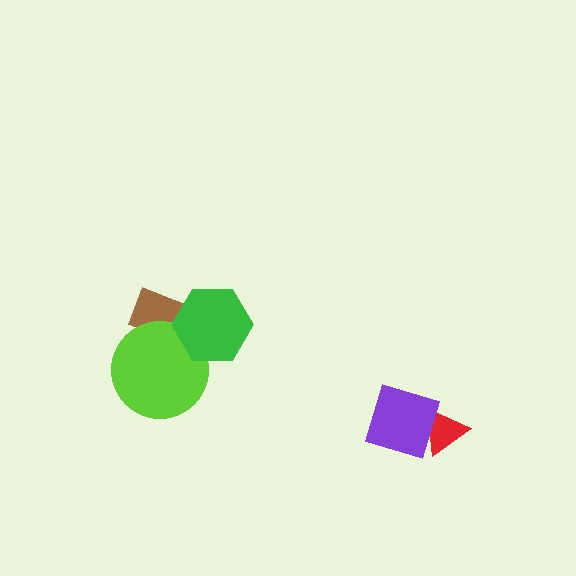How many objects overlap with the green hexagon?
2 objects overlap with the green hexagon.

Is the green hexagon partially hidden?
No, no other shape covers it.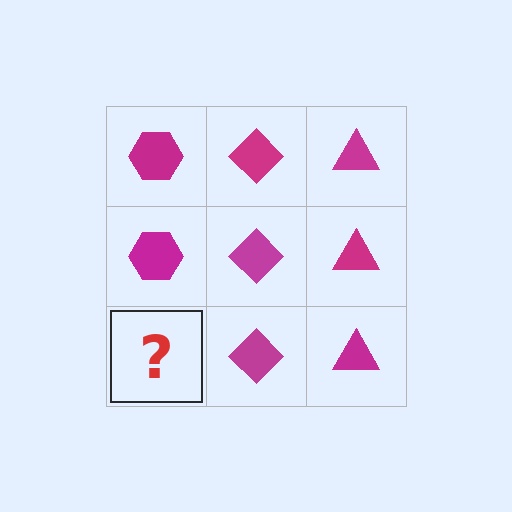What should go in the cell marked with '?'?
The missing cell should contain a magenta hexagon.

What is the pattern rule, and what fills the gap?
The rule is that each column has a consistent shape. The gap should be filled with a magenta hexagon.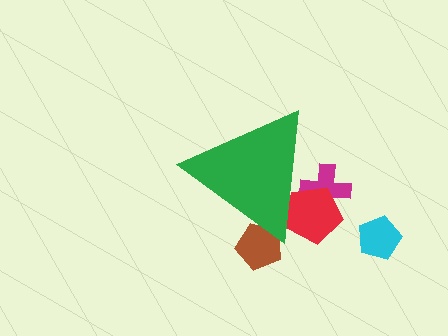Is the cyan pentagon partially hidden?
No, the cyan pentagon is fully visible.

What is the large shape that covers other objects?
A green triangle.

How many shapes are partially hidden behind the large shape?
3 shapes are partially hidden.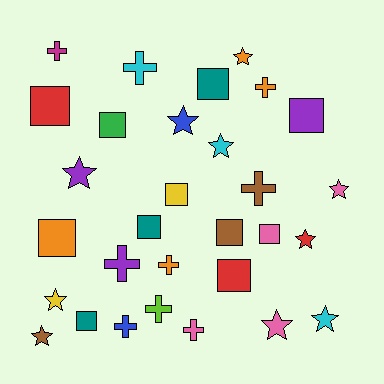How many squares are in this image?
There are 11 squares.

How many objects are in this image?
There are 30 objects.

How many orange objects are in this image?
There are 4 orange objects.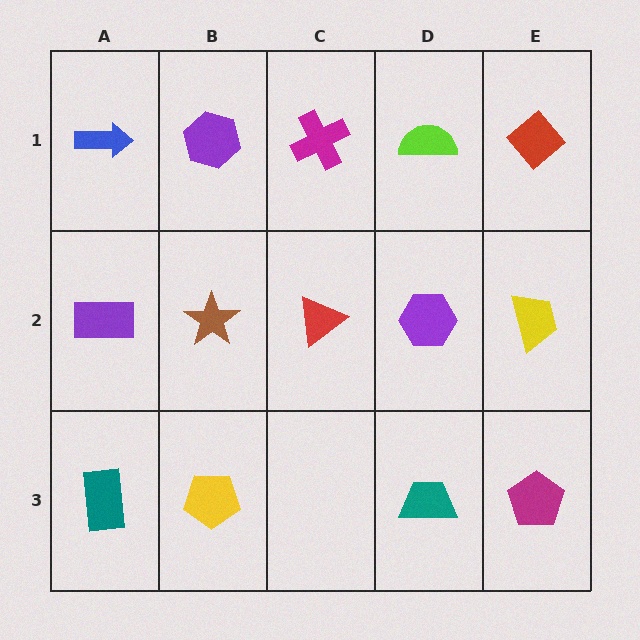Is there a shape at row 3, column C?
No, that cell is empty.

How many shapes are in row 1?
5 shapes.